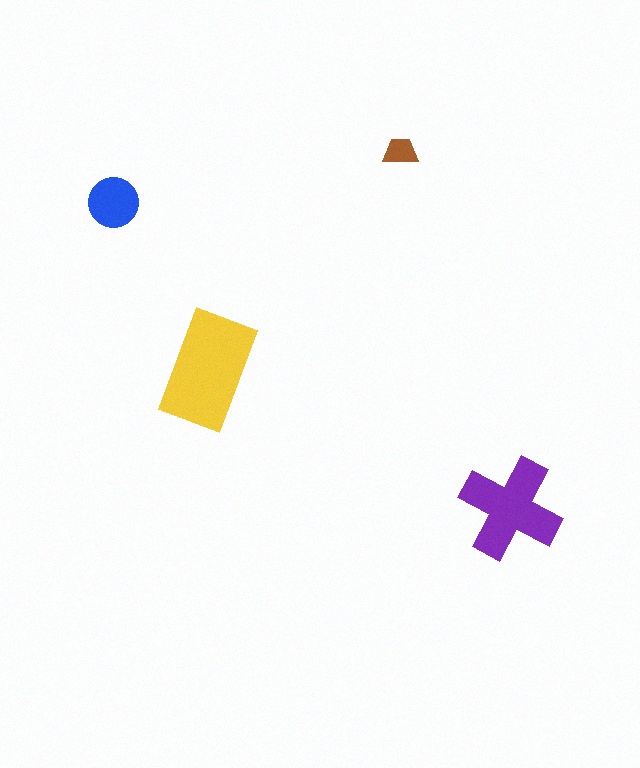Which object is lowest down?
The purple cross is bottommost.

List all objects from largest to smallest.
The yellow rectangle, the purple cross, the blue circle, the brown trapezoid.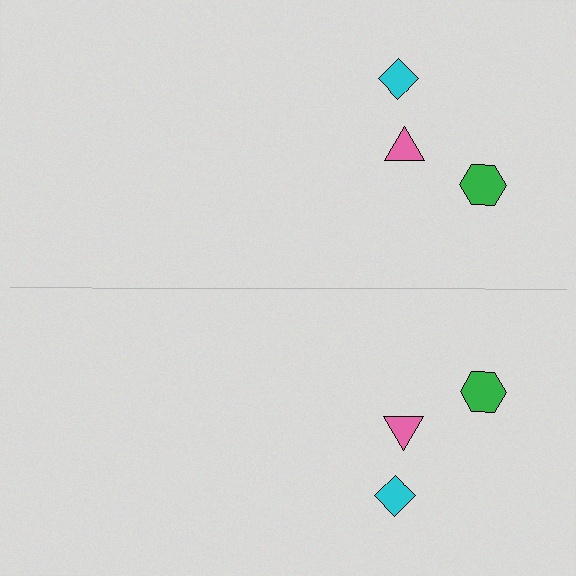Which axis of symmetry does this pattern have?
The pattern has a horizontal axis of symmetry running through the center of the image.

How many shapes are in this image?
There are 6 shapes in this image.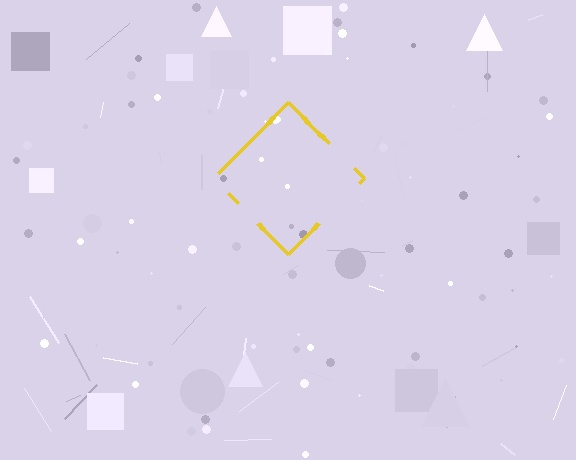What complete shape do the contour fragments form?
The contour fragments form a diamond.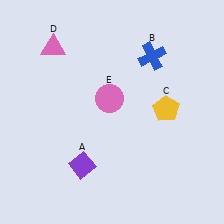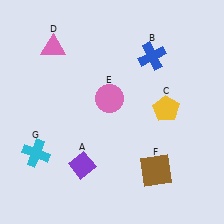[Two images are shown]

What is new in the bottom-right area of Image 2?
A brown square (F) was added in the bottom-right area of Image 2.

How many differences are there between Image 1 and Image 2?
There are 2 differences between the two images.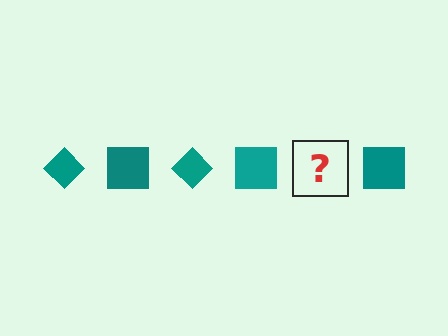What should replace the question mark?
The question mark should be replaced with a teal diamond.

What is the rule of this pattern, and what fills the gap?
The rule is that the pattern cycles through diamond, square shapes in teal. The gap should be filled with a teal diamond.